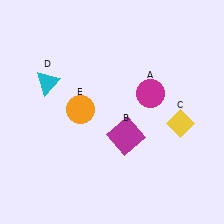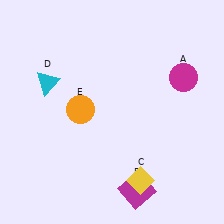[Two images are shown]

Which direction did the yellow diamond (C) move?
The yellow diamond (C) moved down.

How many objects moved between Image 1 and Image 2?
3 objects moved between the two images.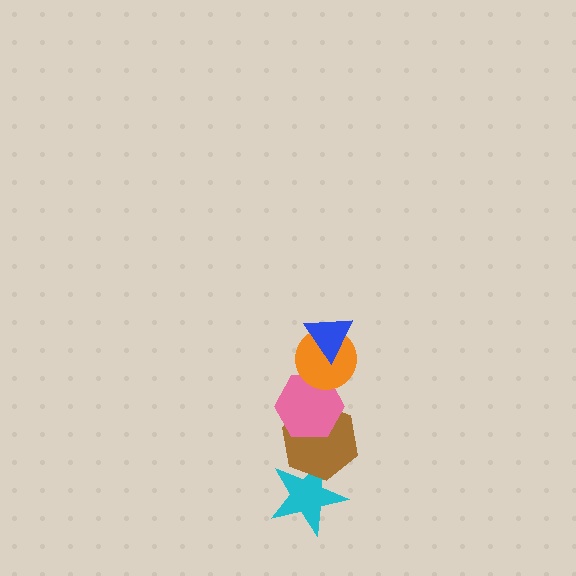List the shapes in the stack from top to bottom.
From top to bottom: the blue triangle, the orange circle, the pink hexagon, the brown hexagon, the cyan star.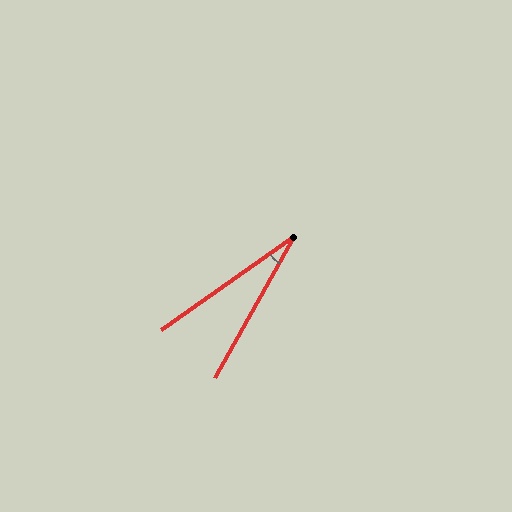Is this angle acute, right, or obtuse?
It is acute.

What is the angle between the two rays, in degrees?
Approximately 25 degrees.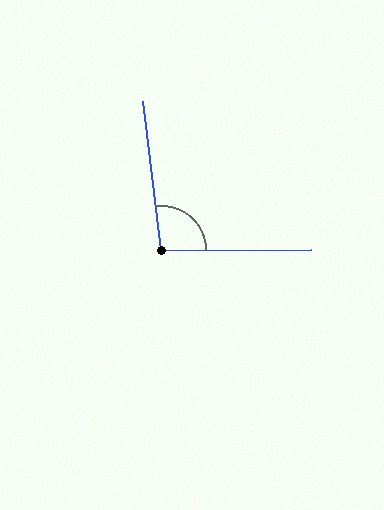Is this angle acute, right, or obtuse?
It is obtuse.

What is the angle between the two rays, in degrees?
Approximately 97 degrees.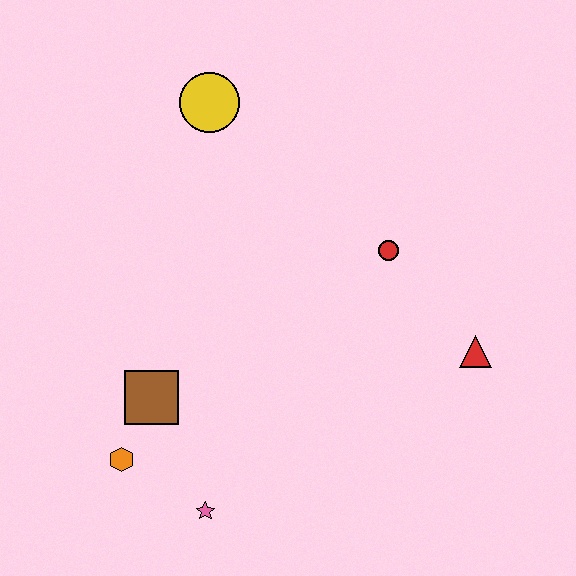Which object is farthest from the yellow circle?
The pink star is farthest from the yellow circle.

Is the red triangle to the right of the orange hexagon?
Yes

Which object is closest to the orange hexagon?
The brown square is closest to the orange hexagon.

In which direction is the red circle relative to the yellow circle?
The red circle is to the right of the yellow circle.